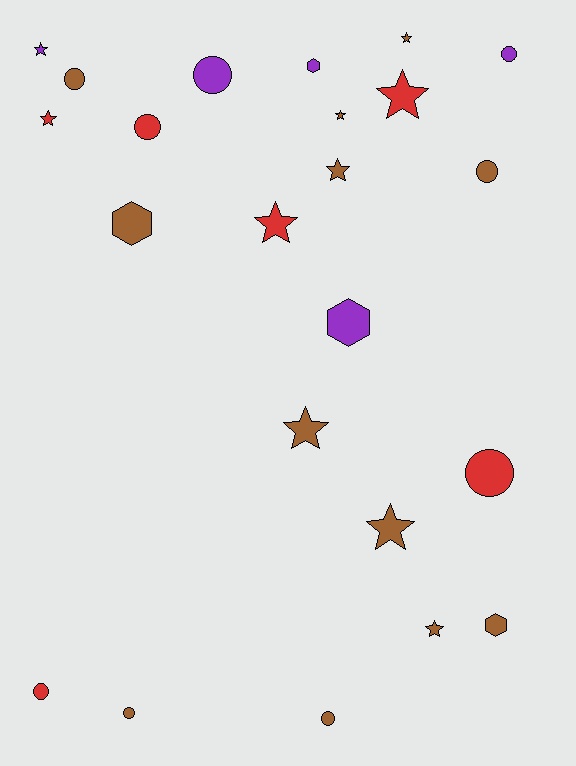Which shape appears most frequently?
Star, with 10 objects.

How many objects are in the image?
There are 23 objects.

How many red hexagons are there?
There are no red hexagons.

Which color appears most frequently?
Brown, with 12 objects.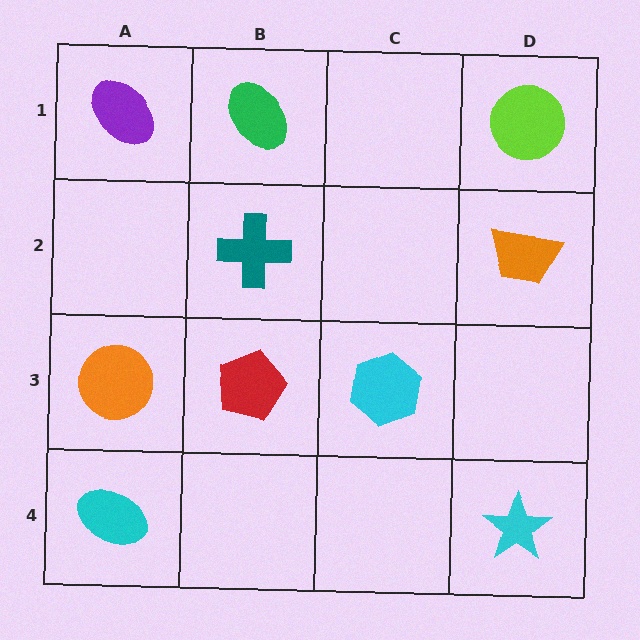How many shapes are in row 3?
3 shapes.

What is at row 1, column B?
A green ellipse.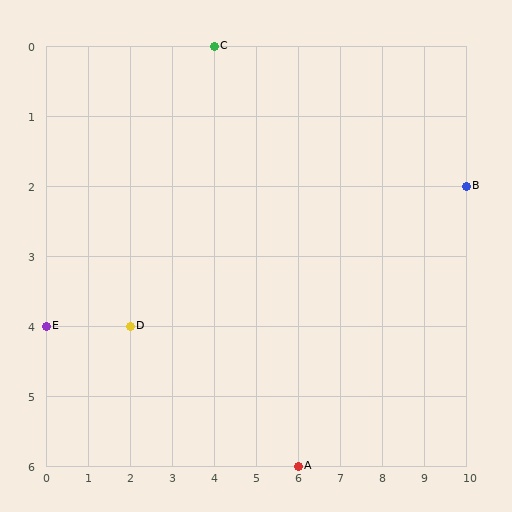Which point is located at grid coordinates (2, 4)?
Point D is at (2, 4).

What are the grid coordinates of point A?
Point A is at grid coordinates (6, 6).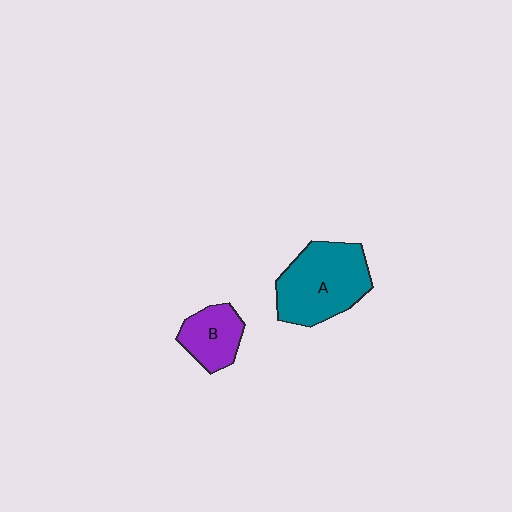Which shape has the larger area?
Shape A (teal).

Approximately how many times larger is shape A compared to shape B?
Approximately 1.9 times.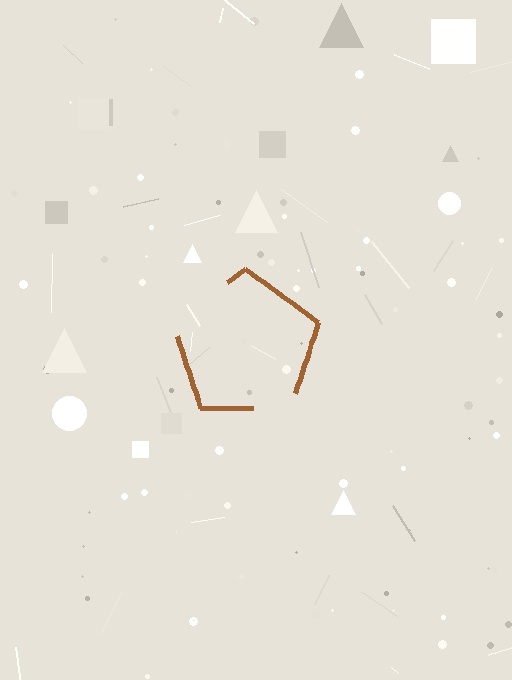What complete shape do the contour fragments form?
The contour fragments form a pentagon.